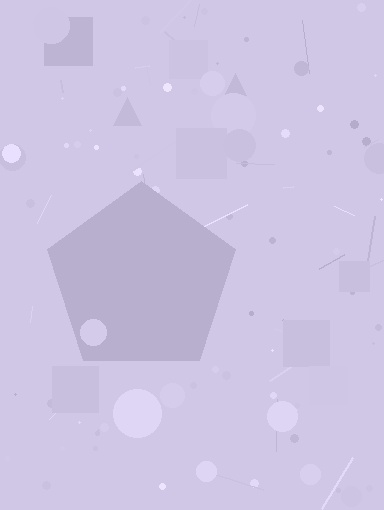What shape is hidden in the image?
A pentagon is hidden in the image.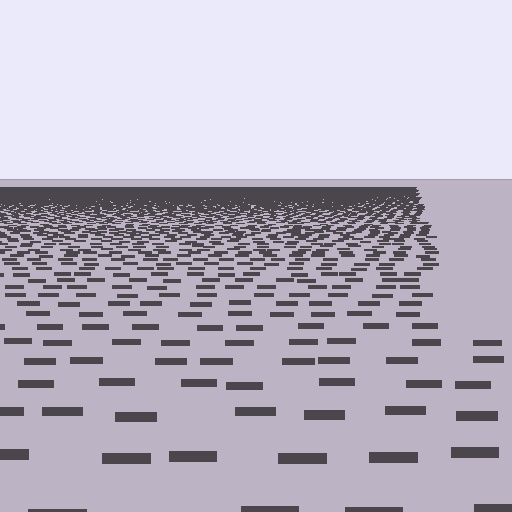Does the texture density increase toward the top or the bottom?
Density increases toward the top.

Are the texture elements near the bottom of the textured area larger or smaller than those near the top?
Larger. Near the bottom, elements are closer to the viewer and appear at a bigger on-screen size.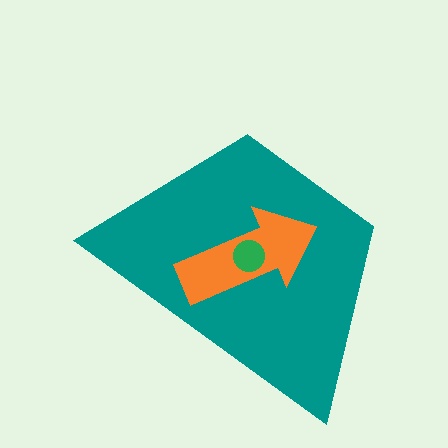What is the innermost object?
The green circle.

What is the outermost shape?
The teal trapezoid.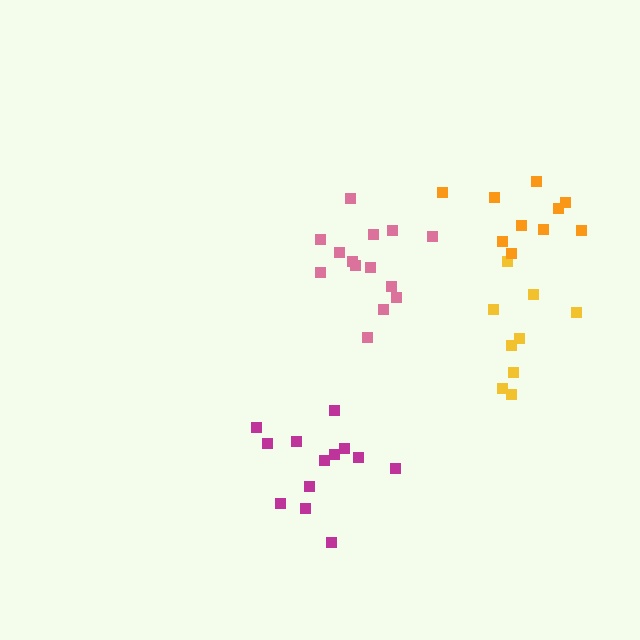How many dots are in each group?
Group 1: 13 dots, Group 2: 14 dots, Group 3: 9 dots, Group 4: 10 dots (46 total).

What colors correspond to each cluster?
The clusters are colored: magenta, pink, yellow, orange.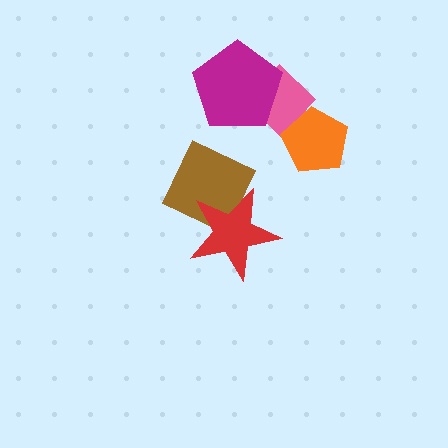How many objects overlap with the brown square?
1 object overlaps with the brown square.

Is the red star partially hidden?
No, no other shape covers it.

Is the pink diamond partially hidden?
Yes, it is partially covered by another shape.